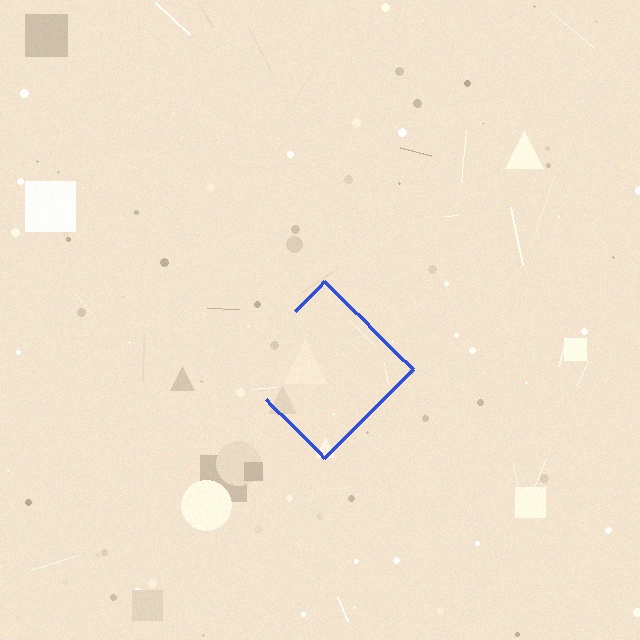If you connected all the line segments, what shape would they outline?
They would outline a diamond.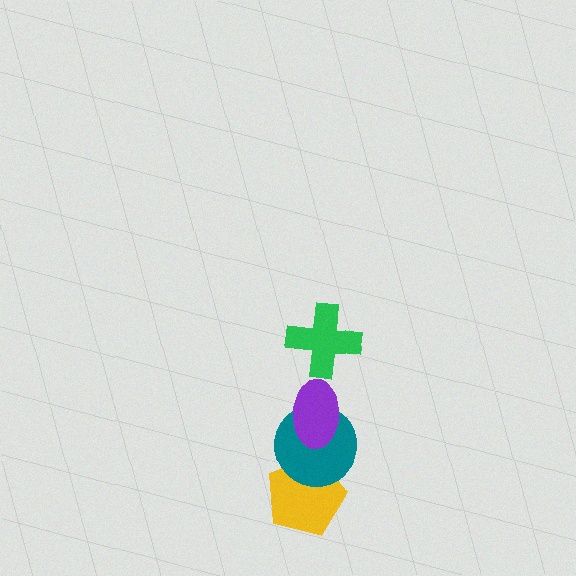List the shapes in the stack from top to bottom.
From top to bottom: the green cross, the purple ellipse, the teal circle, the yellow pentagon.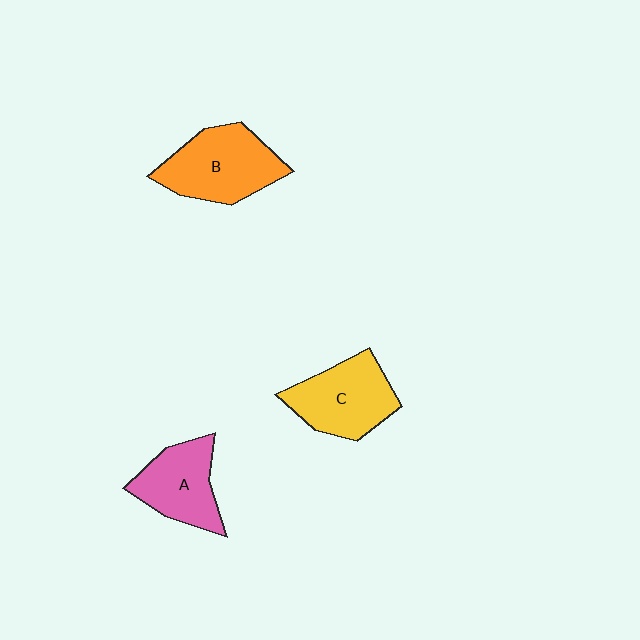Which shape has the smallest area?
Shape A (pink).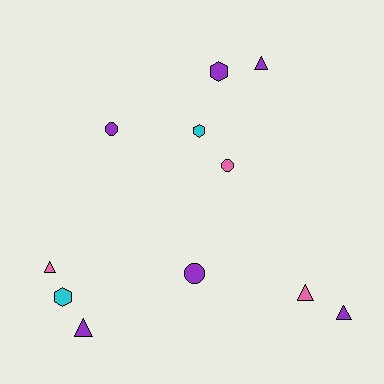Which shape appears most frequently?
Triangle, with 5 objects.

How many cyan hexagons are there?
There are 2 cyan hexagons.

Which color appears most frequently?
Purple, with 6 objects.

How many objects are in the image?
There are 11 objects.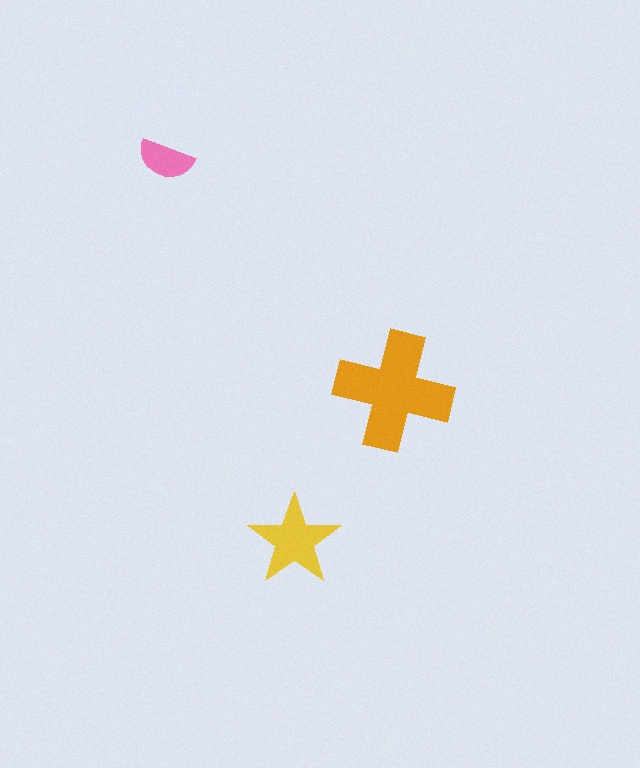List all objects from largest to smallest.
The orange cross, the yellow star, the pink semicircle.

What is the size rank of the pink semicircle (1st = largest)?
3rd.